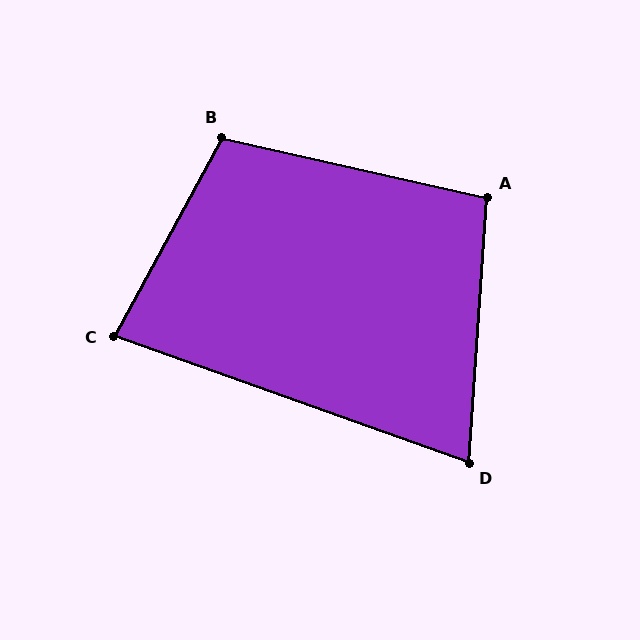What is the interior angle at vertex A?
Approximately 99 degrees (obtuse).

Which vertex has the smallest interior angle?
D, at approximately 74 degrees.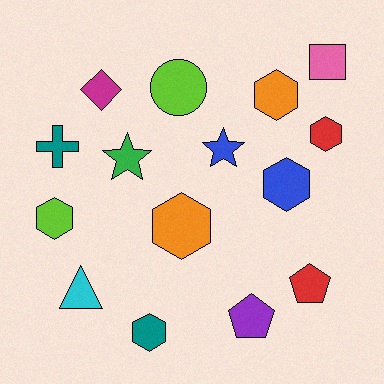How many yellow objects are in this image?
There are no yellow objects.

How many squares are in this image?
There is 1 square.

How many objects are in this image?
There are 15 objects.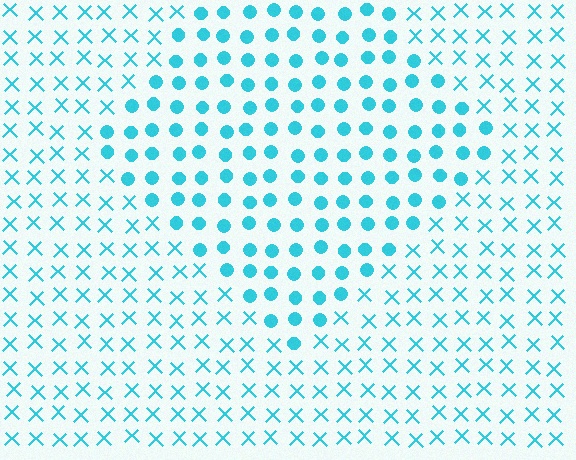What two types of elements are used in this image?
The image uses circles inside the diamond region and X marks outside it.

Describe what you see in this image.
The image is filled with small cyan elements arranged in a uniform grid. A diamond-shaped region contains circles, while the surrounding area contains X marks. The boundary is defined purely by the change in element shape.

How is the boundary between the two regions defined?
The boundary is defined by a change in element shape: circles inside vs. X marks outside. All elements share the same color and spacing.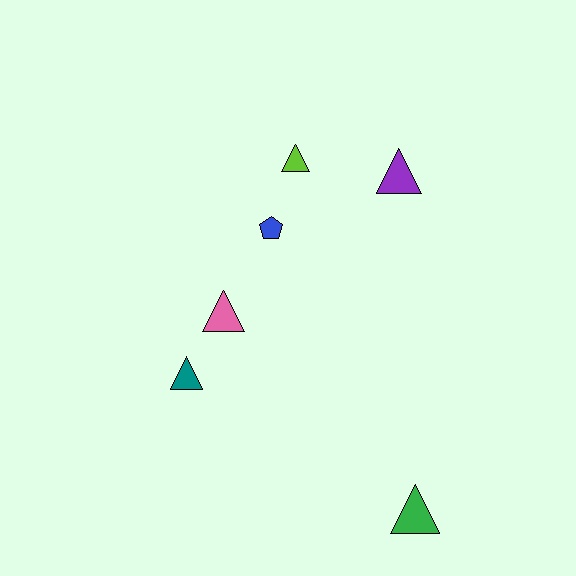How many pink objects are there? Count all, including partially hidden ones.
There is 1 pink object.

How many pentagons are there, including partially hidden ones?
There is 1 pentagon.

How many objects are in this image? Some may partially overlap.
There are 6 objects.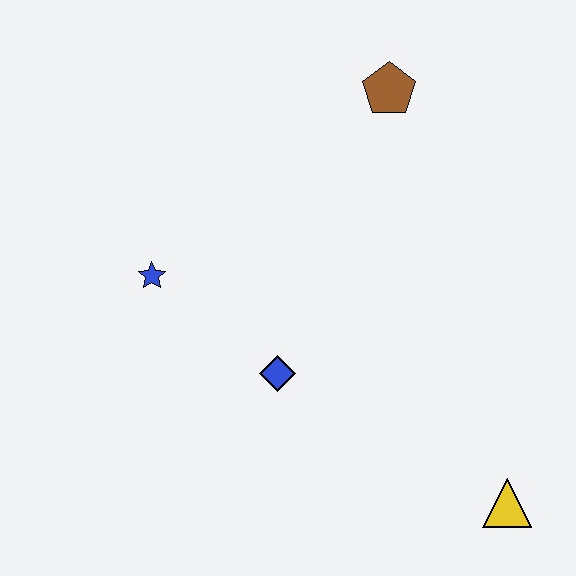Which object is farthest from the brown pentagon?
The yellow triangle is farthest from the brown pentagon.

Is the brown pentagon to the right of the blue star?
Yes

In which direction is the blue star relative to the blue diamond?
The blue star is to the left of the blue diamond.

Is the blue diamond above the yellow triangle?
Yes